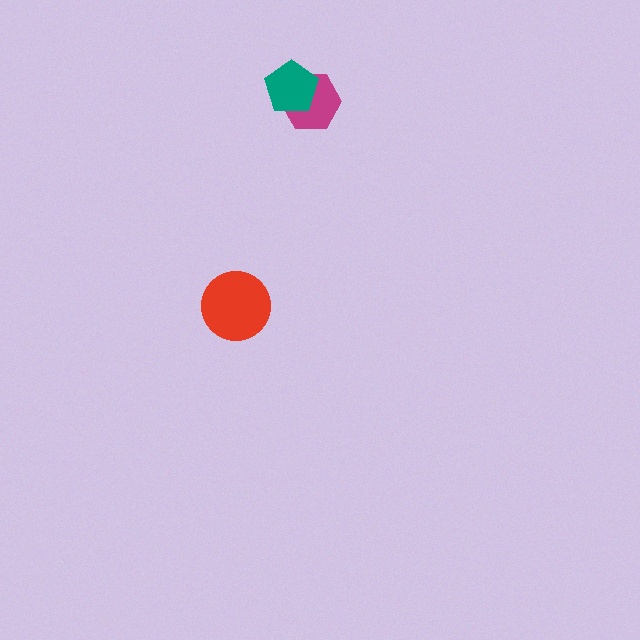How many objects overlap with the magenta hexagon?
1 object overlaps with the magenta hexagon.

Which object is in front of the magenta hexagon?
The teal pentagon is in front of the magenta hexagon.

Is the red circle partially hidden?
No, no other shape covers it.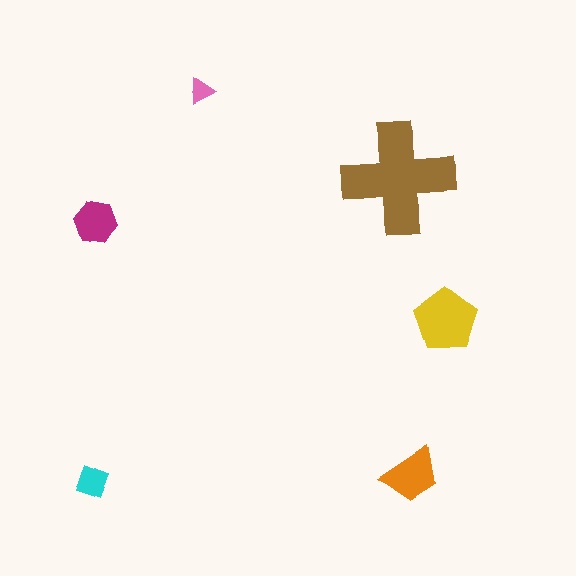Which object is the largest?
The brown cross.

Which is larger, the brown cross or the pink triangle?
The brown cross.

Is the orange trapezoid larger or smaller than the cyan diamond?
Larger.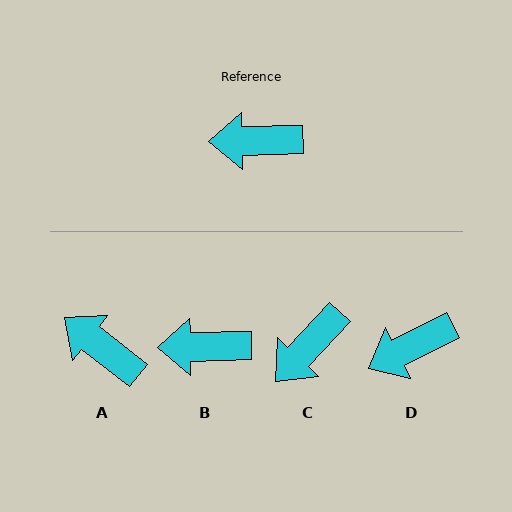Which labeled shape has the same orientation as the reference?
B.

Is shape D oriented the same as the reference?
No, it is off by about 26 degrees.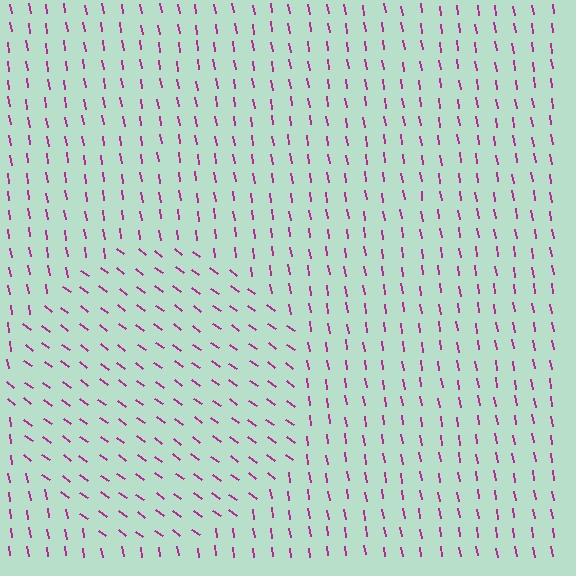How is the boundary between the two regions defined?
The boundary is defined purely by a change in line orientation (approximately 45 degrees difference). All lines are the same color and thickness.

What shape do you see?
I see a circle.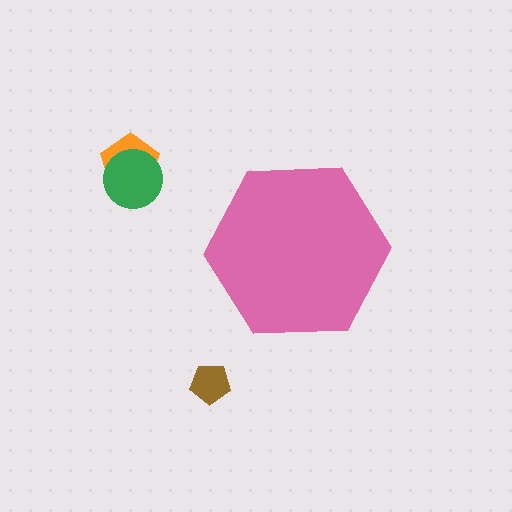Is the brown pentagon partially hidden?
No, the brown pentagon is fully visible.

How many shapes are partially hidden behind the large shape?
0 shapes are partially hidden.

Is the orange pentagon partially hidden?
No, the orange pentagon is fully visible.